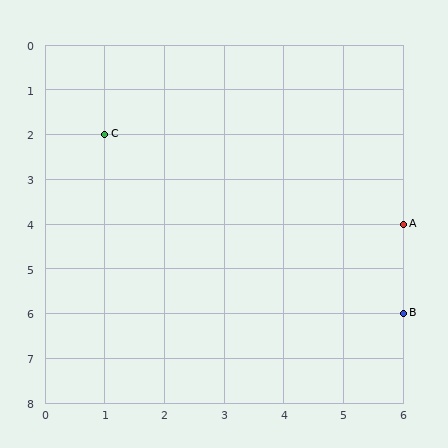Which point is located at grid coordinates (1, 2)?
Point C is at (1, 2).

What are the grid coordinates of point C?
Point C is at grid coordinates (1, 2).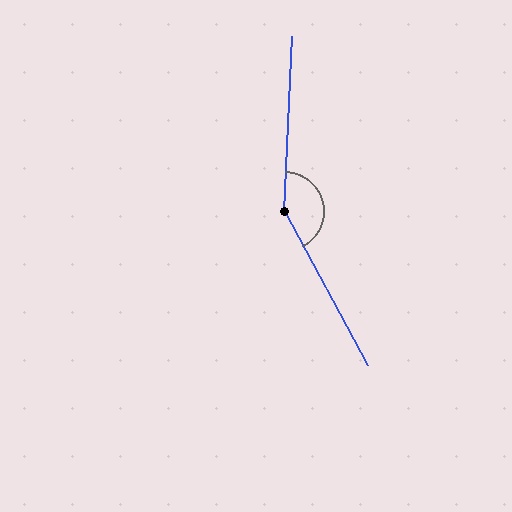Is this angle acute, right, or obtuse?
It is obtuse.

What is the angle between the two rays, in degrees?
Approximately 149 degrees.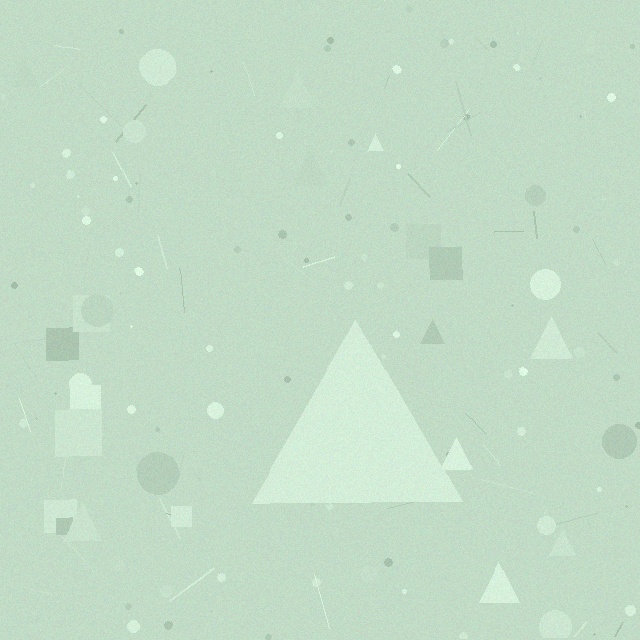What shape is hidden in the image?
A triangle is hidden in the image.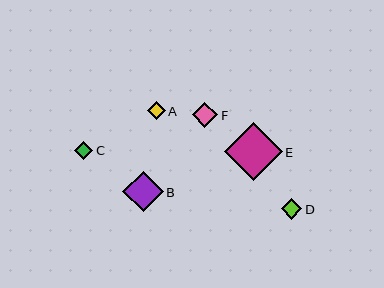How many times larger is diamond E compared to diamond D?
Diamond E is approximately 2.8 times the size of diamond D.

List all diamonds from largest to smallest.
From largest to smallest: E, B, F, D, C, A.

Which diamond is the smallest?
Diamond A is the smallest with a size of approximately 18 pixels.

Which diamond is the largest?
Diamond E is the largest with a size of approximately 57 pixels.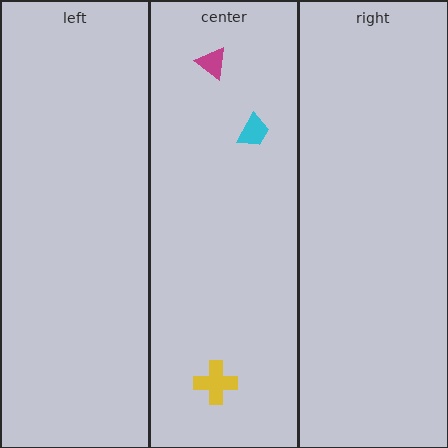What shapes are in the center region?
The yellow cross, the cyan trapezoid, the magenta triangle.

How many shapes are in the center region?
3.